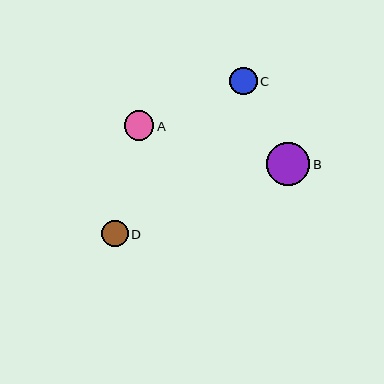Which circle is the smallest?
Circle D is the smallest with a size of approximately 26 pixels.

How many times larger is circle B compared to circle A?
Circle B is approximately 1.5 times the size of circle A.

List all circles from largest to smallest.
From largest to smallest: B, A, C, D.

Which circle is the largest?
Circle B is the largest with a size of approximately 43 pixels.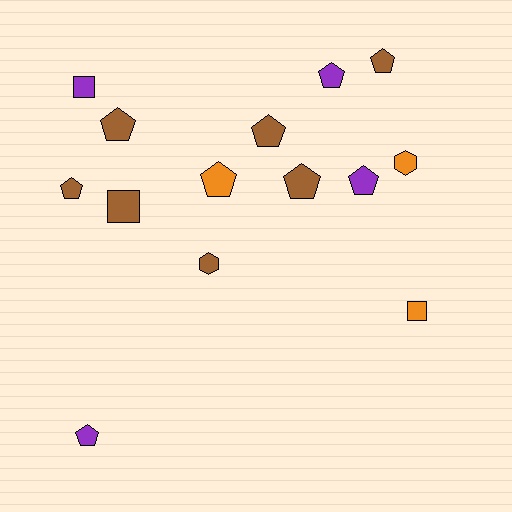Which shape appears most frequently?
Pentagon, with 9 objects.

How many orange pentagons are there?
There is 1 orange pentagon.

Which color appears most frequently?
Brown, with 7 objects.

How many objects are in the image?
There are 14 objects.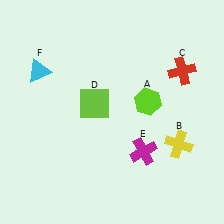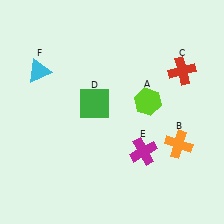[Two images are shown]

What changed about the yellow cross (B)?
In Image 1, B is yellow. In Image 2, it changed to orange.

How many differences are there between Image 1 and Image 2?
There are 2 differences between the two images.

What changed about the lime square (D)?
In Image 1, D is lime. In Image 2, it changed to green.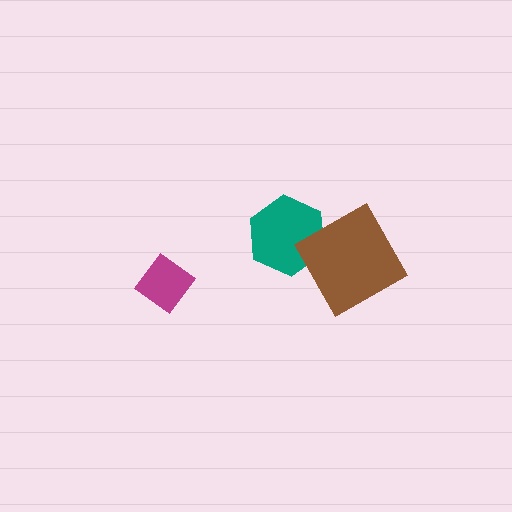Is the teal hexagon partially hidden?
Yes, it is partially covered by another shape.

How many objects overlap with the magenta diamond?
0 objects overlap with the magenta diamond.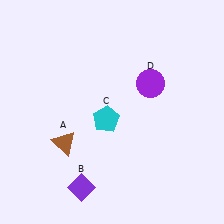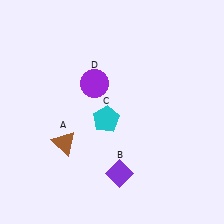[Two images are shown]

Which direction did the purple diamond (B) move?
The purple diamond (B) moved right.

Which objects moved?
The objects that moved are: the purple diamond (B), the purple circle (D).